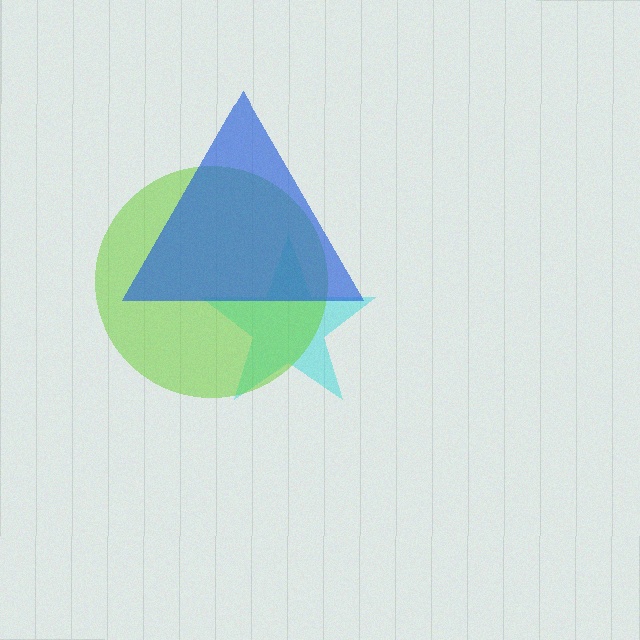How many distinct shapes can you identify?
There are 3 distinct shapes: a cyan star, a lime circle, a blue triangle.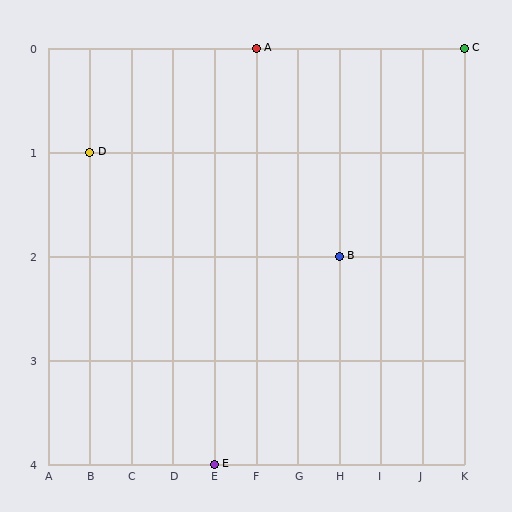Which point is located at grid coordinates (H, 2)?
Point B is at (H, 2).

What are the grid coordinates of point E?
Point E is at grid coordinates (E, 4).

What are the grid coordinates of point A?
Point A is at grid coordinates (F, 0).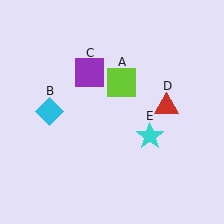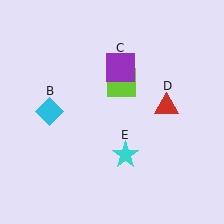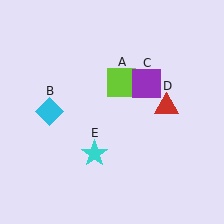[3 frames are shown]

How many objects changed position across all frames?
2 objects changed position: purple square (object C), cyan star (object E).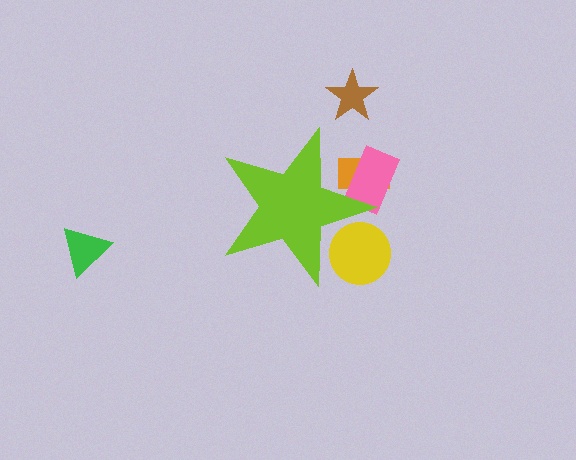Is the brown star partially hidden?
No, the brown star is fully visible.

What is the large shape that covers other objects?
A lime star.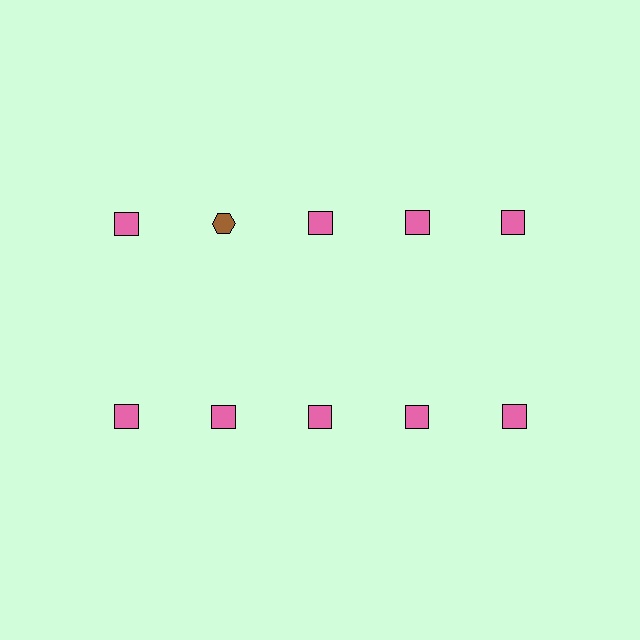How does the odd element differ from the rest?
It differs in both color (brown instead of pink) and shape (hexagon instead of square).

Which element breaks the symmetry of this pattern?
The brown hexagon in the top row, second from left column breaks the symmetry. All other shapes are pink squares.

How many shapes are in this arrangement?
There are 10 shapes arranged in a grid pattern.